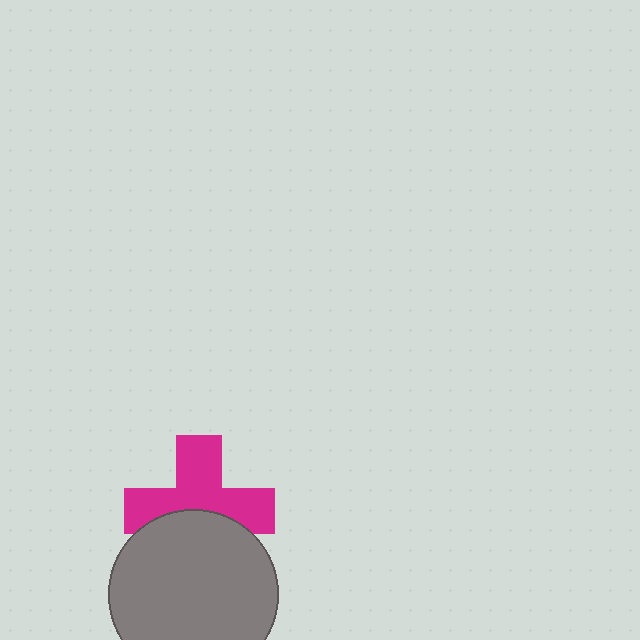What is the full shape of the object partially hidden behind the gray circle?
The partially hidden object is a magenta cross.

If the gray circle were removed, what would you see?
You would see the complete magenta cross.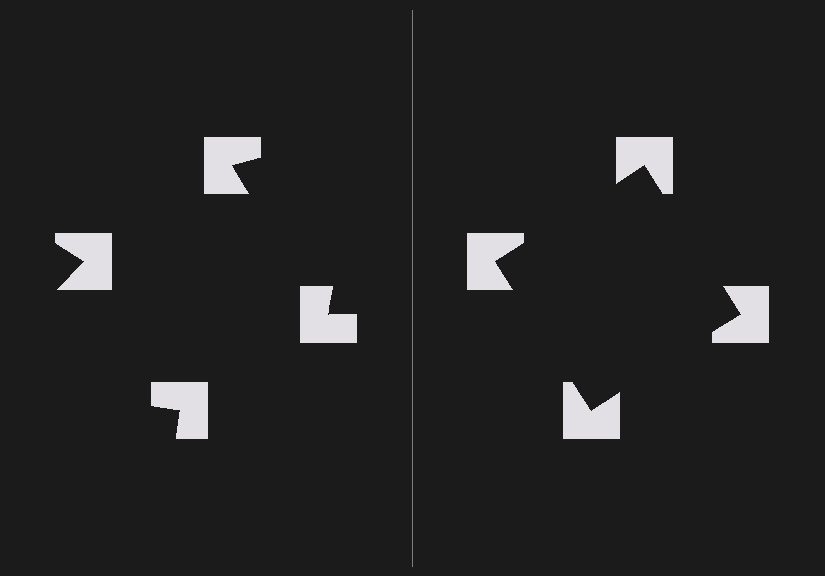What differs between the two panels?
The notched squares are positioned identically on both sides; only the wedge orientations differ. On the right they align to a square; on the left they are misaligned.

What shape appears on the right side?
An illusory square.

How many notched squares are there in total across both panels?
8 — 4 on each side.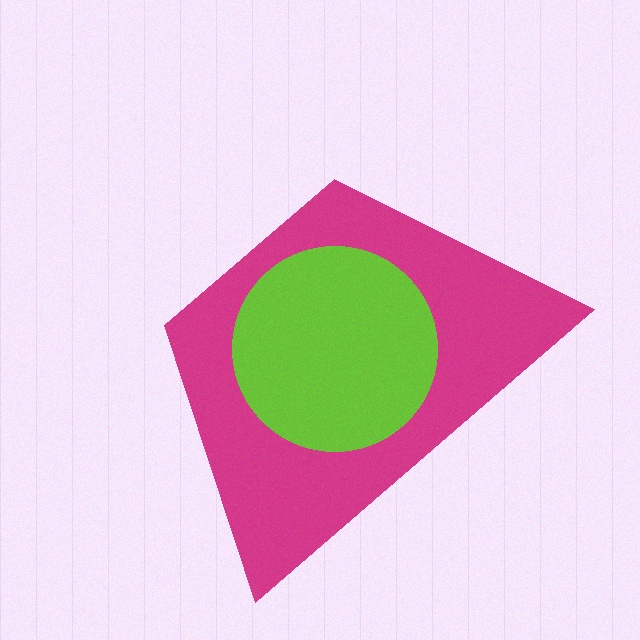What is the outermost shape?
The magenta trapezoid.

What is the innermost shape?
The lime circle.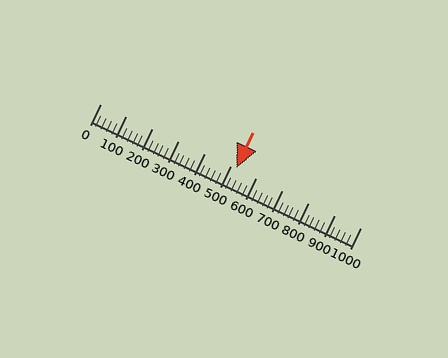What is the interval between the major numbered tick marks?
The major tick marks are spaced 100 units apart.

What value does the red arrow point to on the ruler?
The red arrow points to approximately 523.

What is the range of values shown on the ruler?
The ruler shows values from 0 to 1000.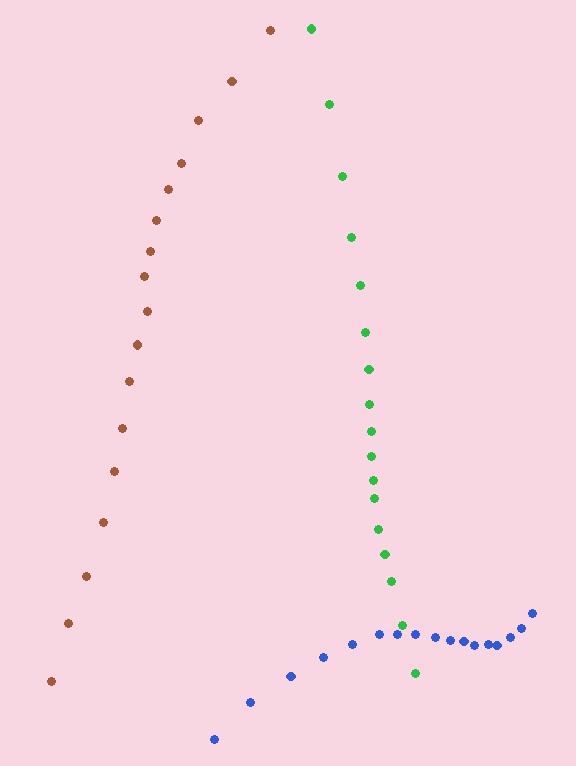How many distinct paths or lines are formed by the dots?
There are 3 distinct paths.